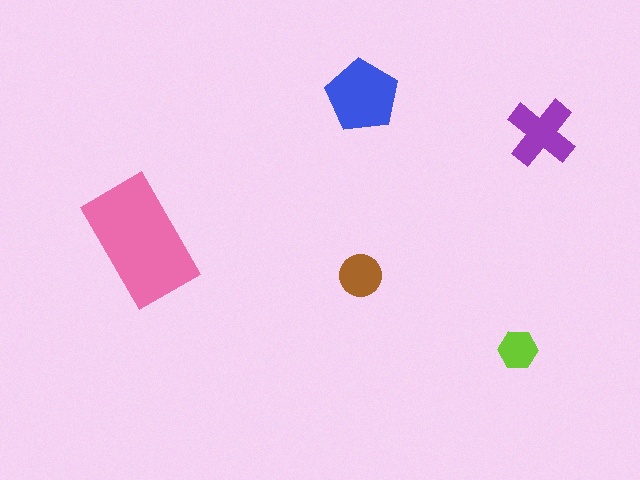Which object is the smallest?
The lime hexagon.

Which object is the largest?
The pink rectangle.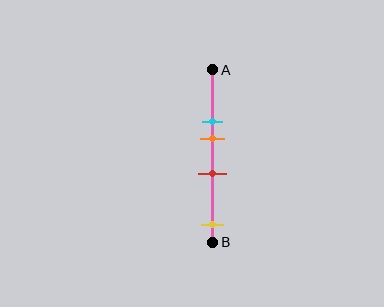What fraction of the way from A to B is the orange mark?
The orange mark is approximately 40% (0.4) of the way from A to B.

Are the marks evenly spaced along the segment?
No, the marks are not evenly spaced.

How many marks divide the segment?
There are 4 marks dividing the segment.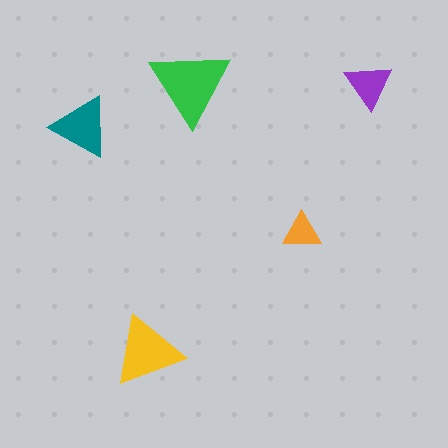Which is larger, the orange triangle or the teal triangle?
The teal one.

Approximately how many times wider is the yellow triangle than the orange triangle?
About 2 times wider.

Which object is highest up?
The green triangle is topmost.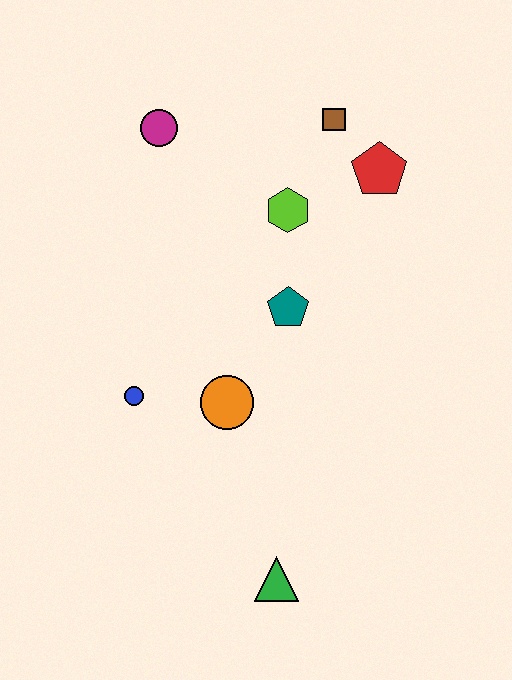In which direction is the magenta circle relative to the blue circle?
The magenta circle is above the blue circle.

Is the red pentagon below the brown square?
Yes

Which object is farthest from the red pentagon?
The green triangle is farthest from the red pentagon.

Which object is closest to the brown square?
The red pentagon is closest to the brown square.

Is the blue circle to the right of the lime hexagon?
No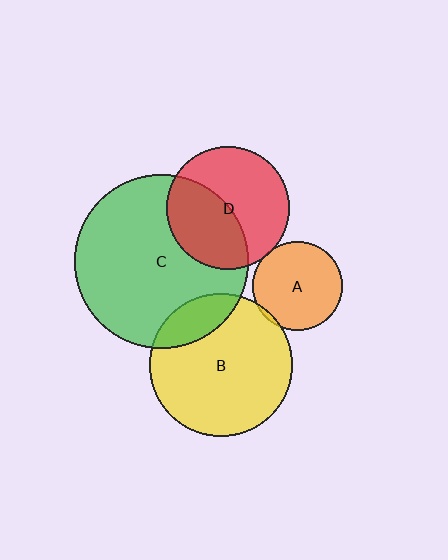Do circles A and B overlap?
Yes.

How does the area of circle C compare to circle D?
Approximately 2.0 times.